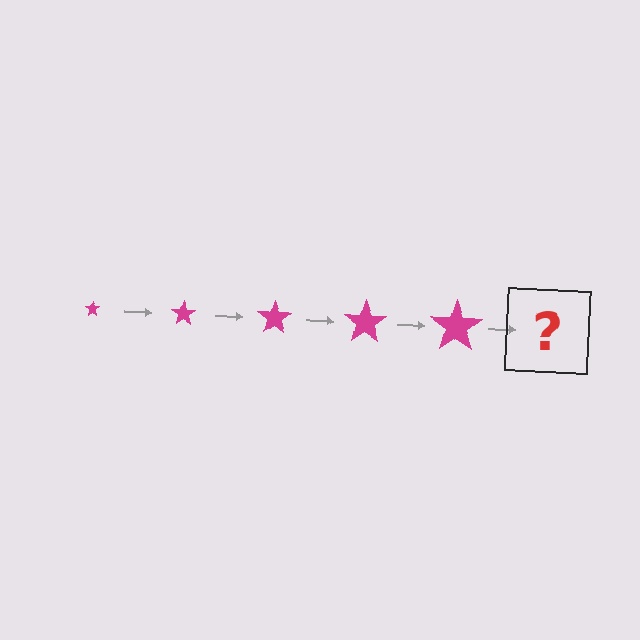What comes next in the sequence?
The next element should be a magenta star, larger than the previous one.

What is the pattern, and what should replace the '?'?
The pattern is that the star gets progressively larger each step. The '?' should be a magenta star, larger than the previous one.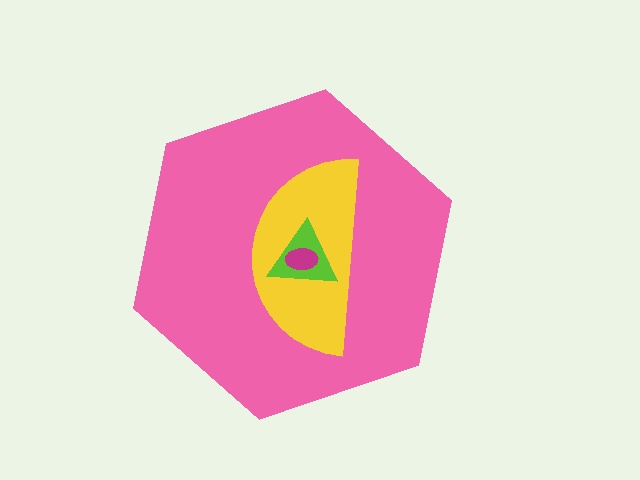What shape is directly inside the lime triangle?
The magenta ellipse.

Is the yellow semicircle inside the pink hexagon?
Yes.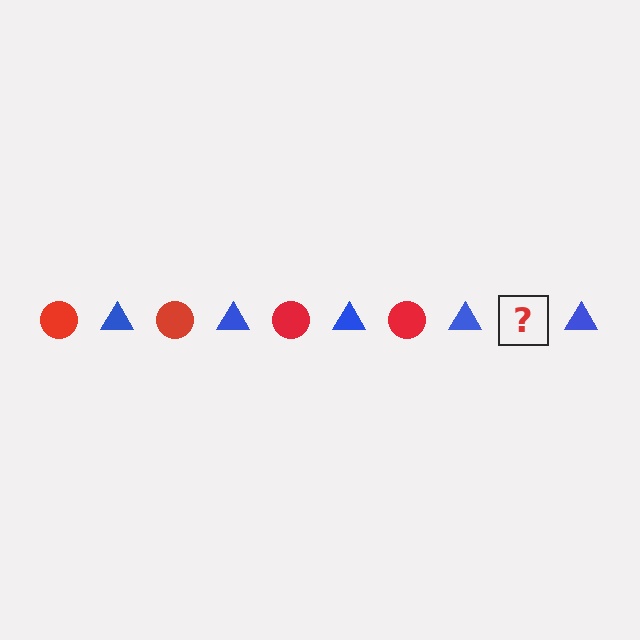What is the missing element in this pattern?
The missing element is a red circle.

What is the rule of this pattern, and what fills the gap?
The rule is that the pattern alternates between red circle and blue triangle. The gap should be filled with a red circle.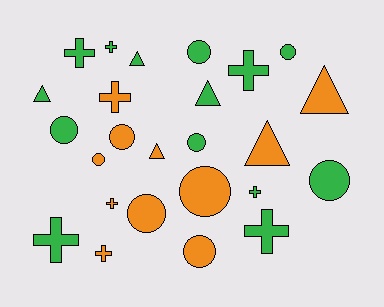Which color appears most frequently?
Green, with 14 objects.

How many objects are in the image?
There are 25 objects.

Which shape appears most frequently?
Circle, with 10 objects.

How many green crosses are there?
There are 6 green crosses.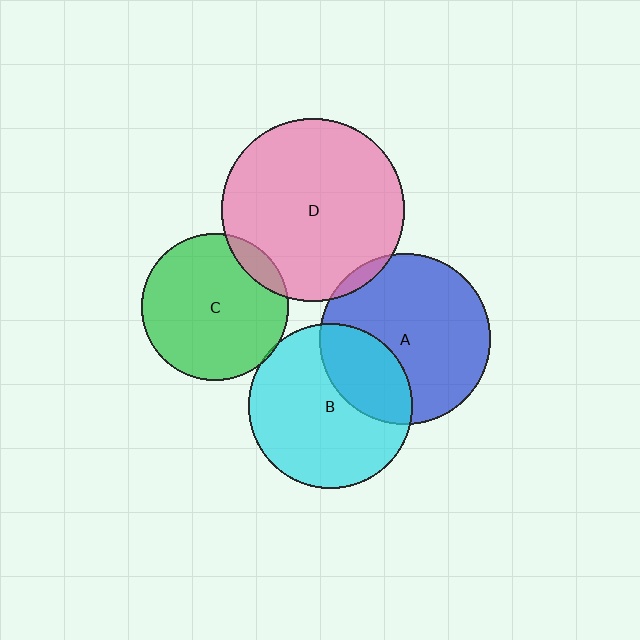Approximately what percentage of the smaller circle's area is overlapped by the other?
Approximately 30%.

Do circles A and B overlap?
Yes.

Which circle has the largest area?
Circle D (pink).